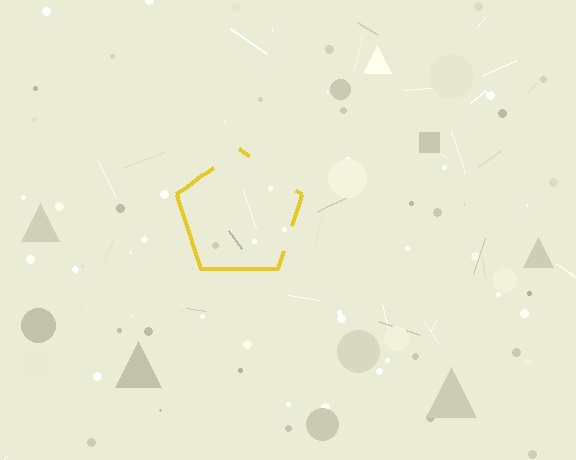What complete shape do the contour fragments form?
The contour fragments form a pentagon.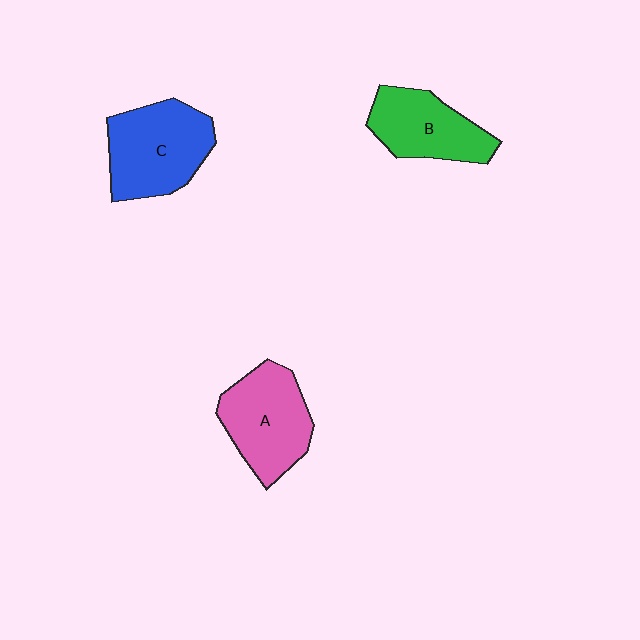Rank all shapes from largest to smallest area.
From largest to smallest: C (blue), A (pink), B (green).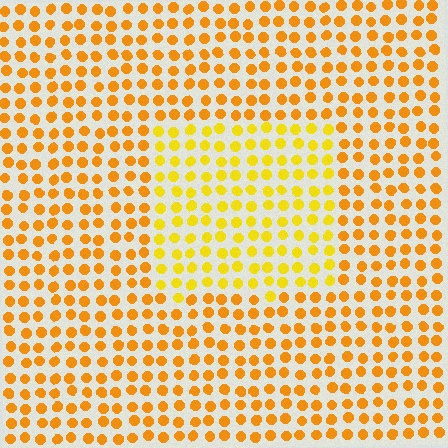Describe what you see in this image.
The image is filled with small orange elements in a uniform arrangement. A rectangle-shaped region is visible where the elements are tinted to a slightly different hue, forming a subtle color boundary.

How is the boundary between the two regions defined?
The boundary is defined purely by a slight shift in hue (about 21 degrees). Spacing, size, and orientation are identical on both sides.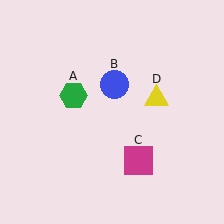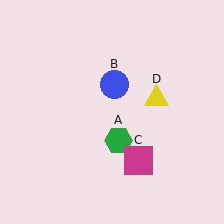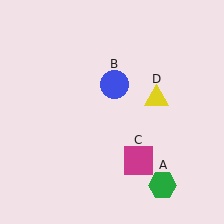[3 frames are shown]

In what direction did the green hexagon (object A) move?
The green hexagon (object A) moved down and to the right.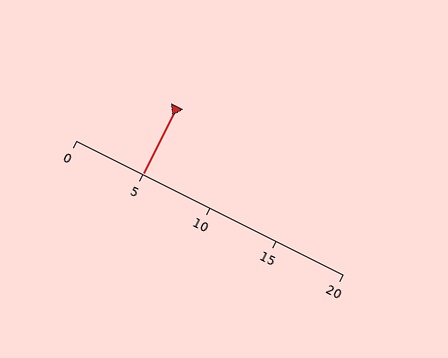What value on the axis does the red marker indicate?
The marker indicates approximately 5.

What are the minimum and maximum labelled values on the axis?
The axis runs from 0 to 20.